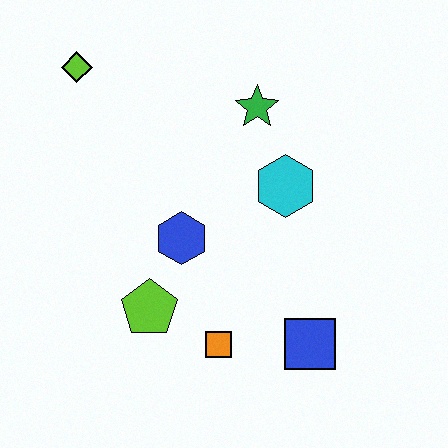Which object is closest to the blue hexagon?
The lime pentagon is closest to the blue hexagon.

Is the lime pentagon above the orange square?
Yes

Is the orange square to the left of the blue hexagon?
No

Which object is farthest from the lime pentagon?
The lime diamond is farthest from the lime pentagon.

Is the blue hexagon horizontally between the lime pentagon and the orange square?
Yes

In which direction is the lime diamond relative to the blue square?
The lime diamond is above the blue square.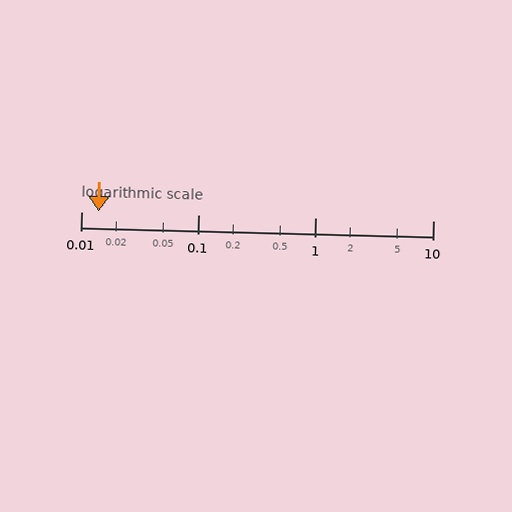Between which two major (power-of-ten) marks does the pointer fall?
The pointer is between 0.01 and 0.1.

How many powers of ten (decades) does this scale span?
The scale spans 3 decades, from 0.01 to 10.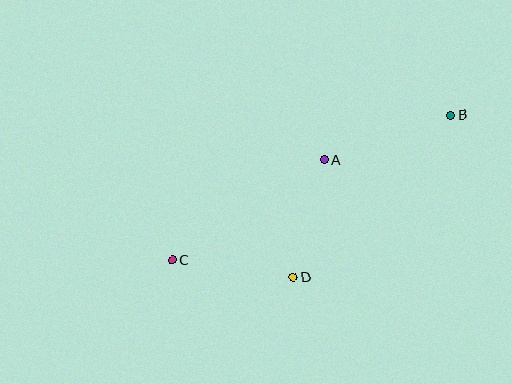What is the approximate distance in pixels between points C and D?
The distance between C and D is approximately 122 pixels.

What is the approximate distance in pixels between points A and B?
The distance between A and B is approximately 135 pixels.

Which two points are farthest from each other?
Points B and C are farthest from each other.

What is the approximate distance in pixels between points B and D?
The distance between B and D is approximately 226 pixels.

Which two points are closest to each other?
Points A and D are closest to each other.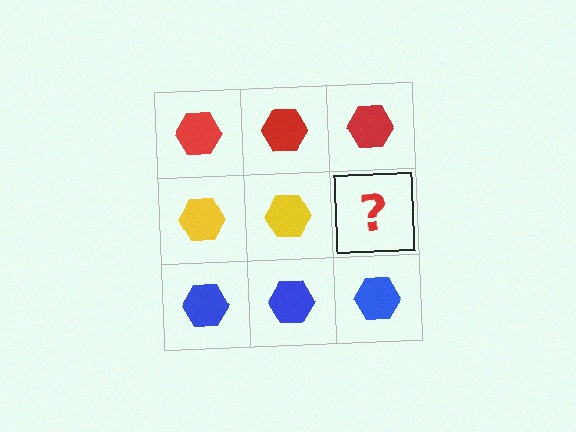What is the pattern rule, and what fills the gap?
The rule is that each row has a consistent color. The gap should be filled with a yellow hexagon.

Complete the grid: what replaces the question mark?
The question mark should be replaced with a yellow hexagon.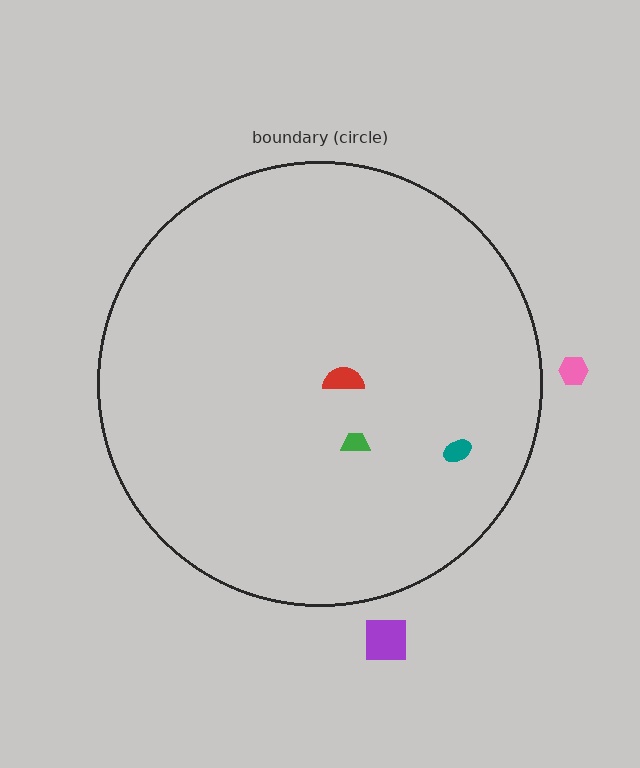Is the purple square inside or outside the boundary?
Outside.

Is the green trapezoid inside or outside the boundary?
Inside.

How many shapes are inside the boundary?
3 inside, 2 outside.